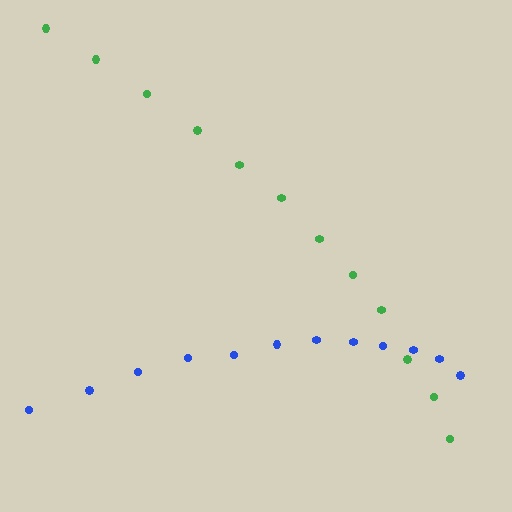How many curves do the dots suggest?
There are 2 distinct paths.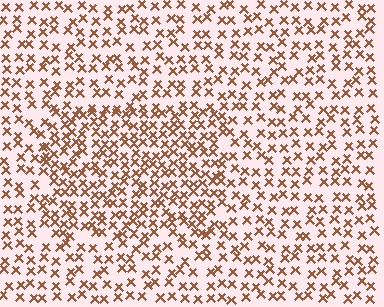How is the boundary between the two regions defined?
The boundary is defined by a change in element density (approximately 1.6x ratio). All elements are the same color, size, and shape.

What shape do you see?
I see a rectangle.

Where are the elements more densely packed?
The elements are more densely packed inside the rectangle boundary.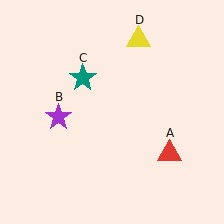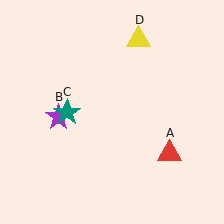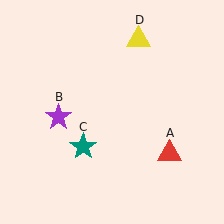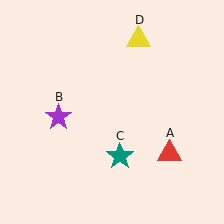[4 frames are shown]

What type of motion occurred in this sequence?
The teal star (object C) rotated counterclockwise around the center of the scene.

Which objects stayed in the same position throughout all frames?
Red triangle (object A) and purple star (object B) and yellow triangle (object D) remained stationary.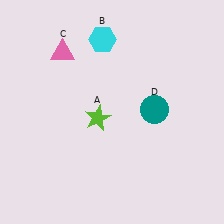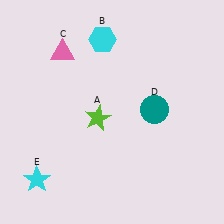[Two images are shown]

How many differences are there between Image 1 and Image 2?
There is 1 difference between the two images.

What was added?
A cyan star (E) was added in Image 2.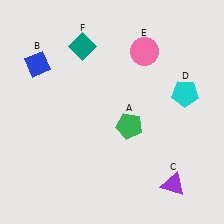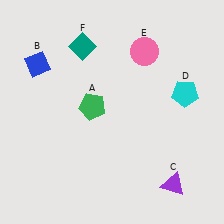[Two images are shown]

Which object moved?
The green pentagon (A) moved left.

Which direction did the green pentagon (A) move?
The green pentagon (A) moved left.